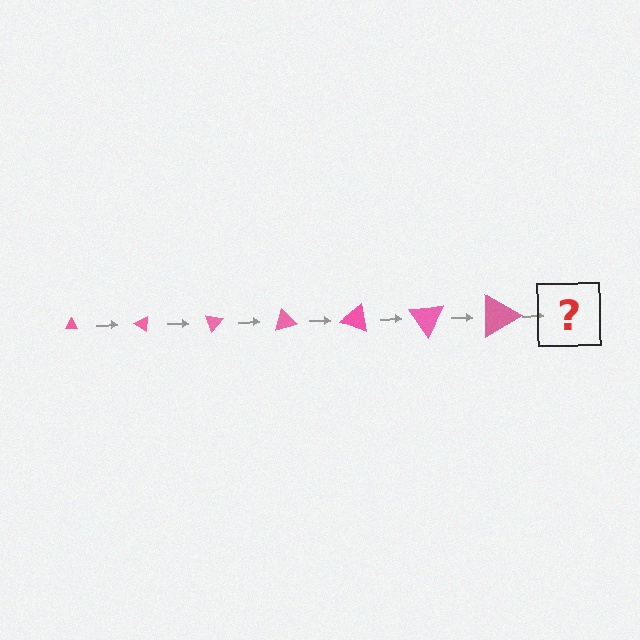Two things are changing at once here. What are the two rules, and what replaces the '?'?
The two rules are that the triangle grows larger each step and it rotates 35 degrees each step. The '?' should be a triangle, larger than the previous one and rotated 245 degrees from the start.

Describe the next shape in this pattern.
It should be a triangle, larger than the previous one and rotated 245 degrees from the start.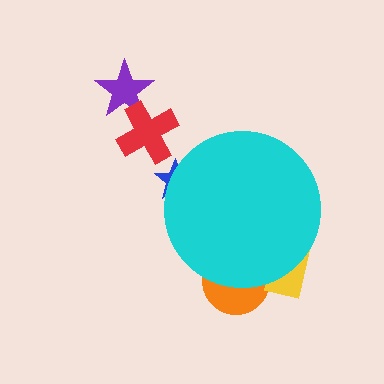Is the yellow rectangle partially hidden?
Yes, the yellow rectangle is partially hidden behind the cyan circle.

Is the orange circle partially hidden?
Yes, the orange circle is partially hidden behind the cyan circle.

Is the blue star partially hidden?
Yes, the blue star is partially hidden behind the cyan circle.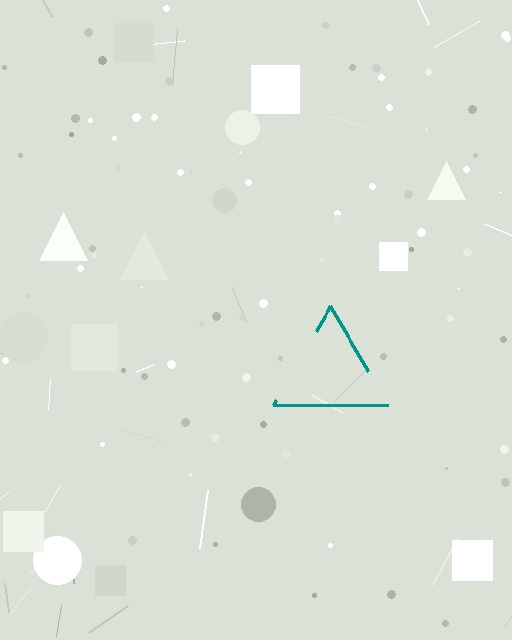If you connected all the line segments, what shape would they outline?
They would outline a triangle.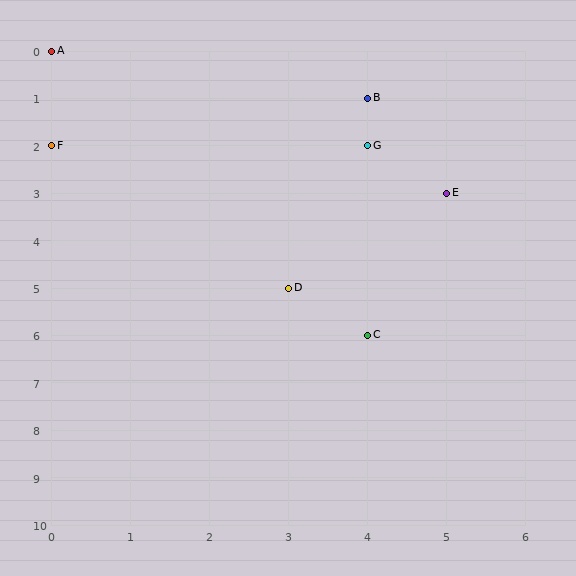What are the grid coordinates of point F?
Point F is at grid coordinates (0, 2).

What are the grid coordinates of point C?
Point C is at grid coordinates (4, 6).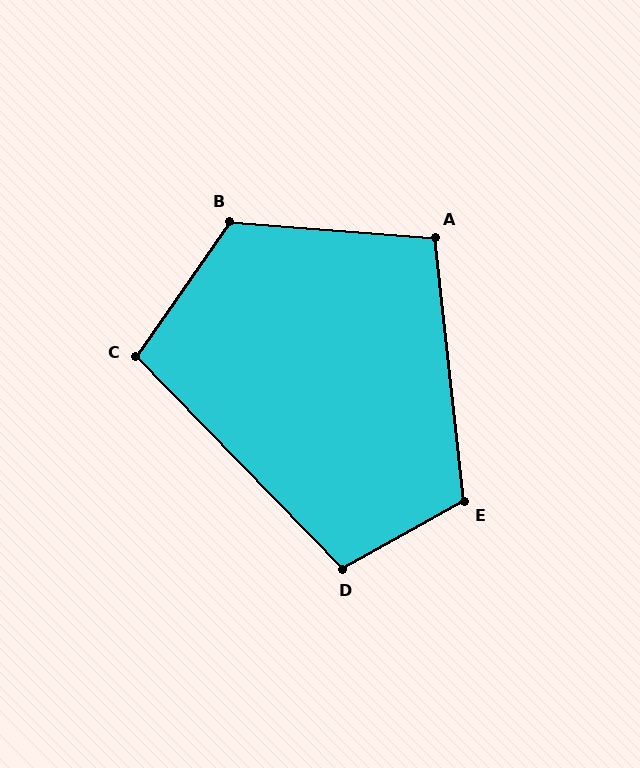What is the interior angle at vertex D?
Approximately 105 degrees (obtuse).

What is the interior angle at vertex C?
Approximately 101 degrees (obtuse).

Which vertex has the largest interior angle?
B, at approximately 120 degrees.